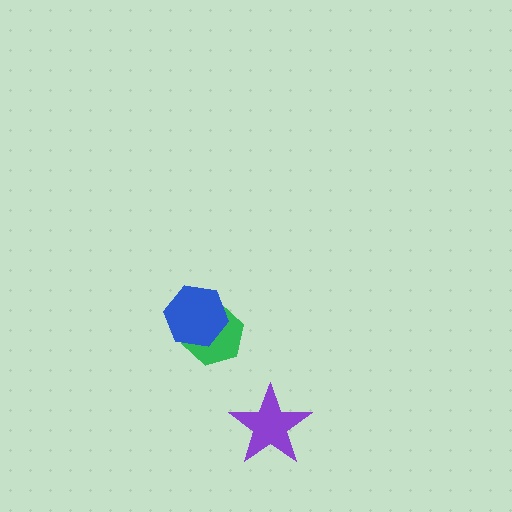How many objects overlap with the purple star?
0 objects overlap with the purple star.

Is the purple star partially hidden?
No, no other shape covers it.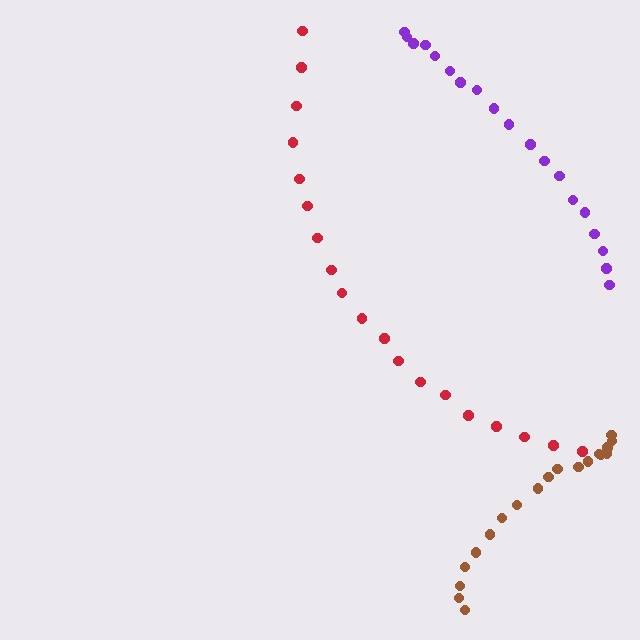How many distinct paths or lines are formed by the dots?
There are 3 distinct paths.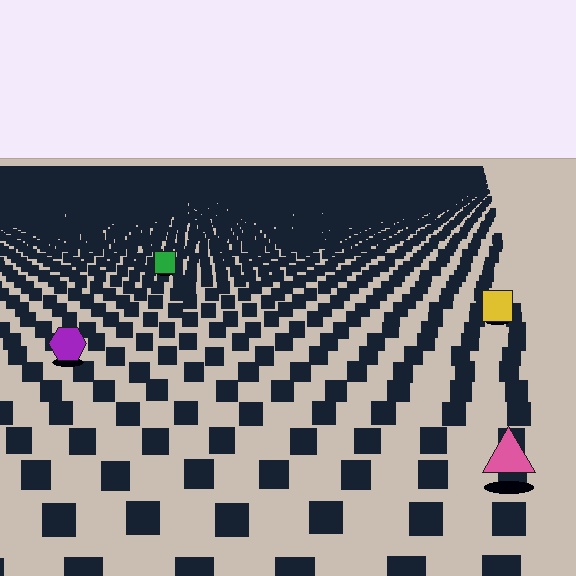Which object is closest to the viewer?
The pink triangle is closest. The texture marks near it are larger and more spread out.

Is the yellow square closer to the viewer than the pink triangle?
No. The pink triangle is closer — you can tell from the texture gradient: the ground texture is coarser near it.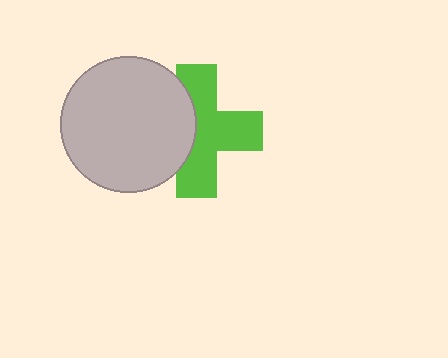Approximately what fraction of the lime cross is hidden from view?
Roughly 36% of the lime cross is hidden behind the light gray circle.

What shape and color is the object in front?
The object in front is a light gray circle.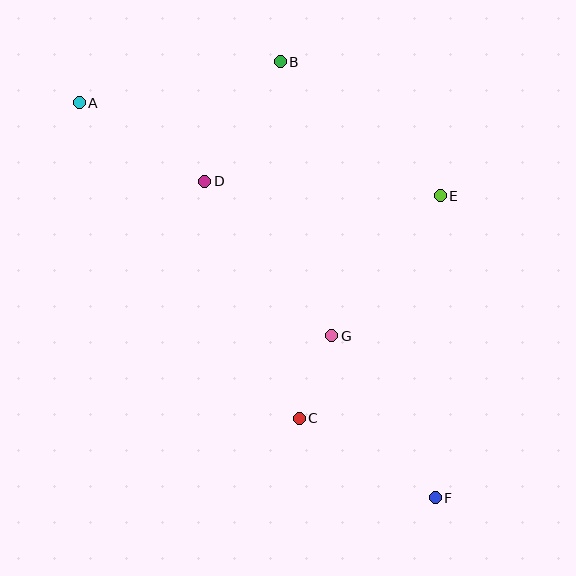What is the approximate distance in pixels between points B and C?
The distance between B and C is approximately 357 pixels.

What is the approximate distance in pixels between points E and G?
The distance between E and G is approximately 177 pixels.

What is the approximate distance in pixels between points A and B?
The distance between A and B is approximately 206 pixels.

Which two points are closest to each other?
Points C and G are closest to each other.